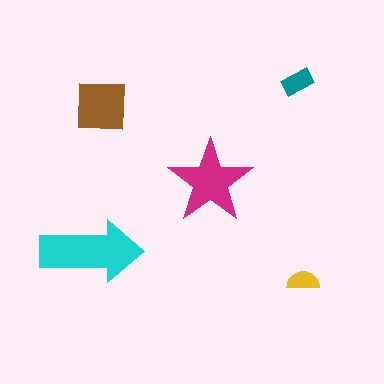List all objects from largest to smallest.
The cyan arrow, the magenta star, the brown square, the teal rectangle, the yellow semicircle.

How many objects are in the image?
There are 5 objects in the image.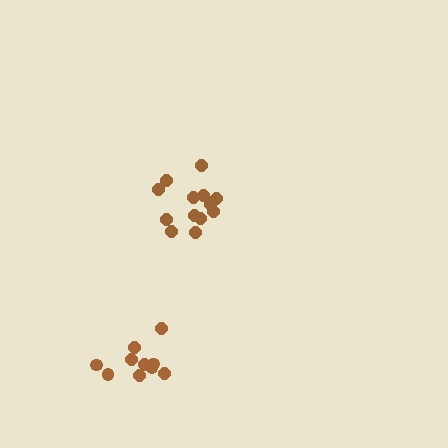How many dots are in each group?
Group 1: 13 dots, Group 2: 10 dots (23 total).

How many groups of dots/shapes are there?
There are 2 groups.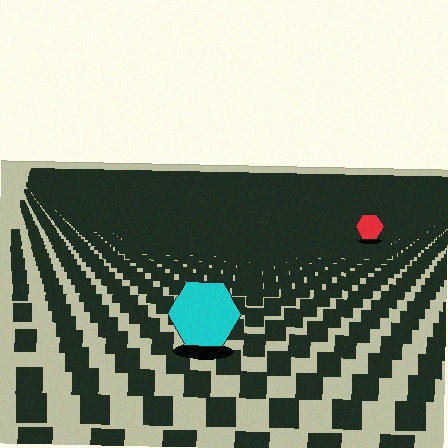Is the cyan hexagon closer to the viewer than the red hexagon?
Yes. The cyan hexagon is closer — you can tell from the texture gradient: the ground texture is coarser near it.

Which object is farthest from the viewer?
The red hexagon is farthest from the viewer. It appears smaller and the ground texture around it is denser.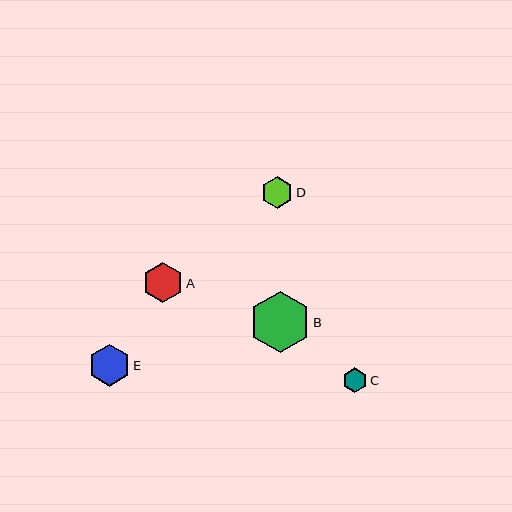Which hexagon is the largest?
Hexagon B is the largest with a size of approximately 61 pixels.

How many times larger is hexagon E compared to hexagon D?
Hexagon E is approximately 1.3 times the size of hexagon D.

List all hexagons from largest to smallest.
From largest to smallest: B, E, A, D, C.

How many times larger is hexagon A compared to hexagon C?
Hexagon A is approximately 1.6 times the size of hexagon C.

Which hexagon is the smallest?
Hexagon C is the smallest with a size of approximately 25 pixels.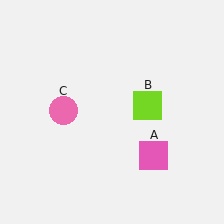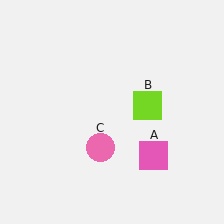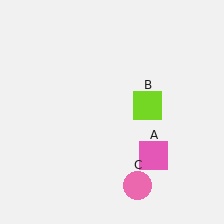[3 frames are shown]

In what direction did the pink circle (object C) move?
The pink circle (object C) moved down and to the right.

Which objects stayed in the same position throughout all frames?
Pink square (object A) and lime square (object B) remained stationary.